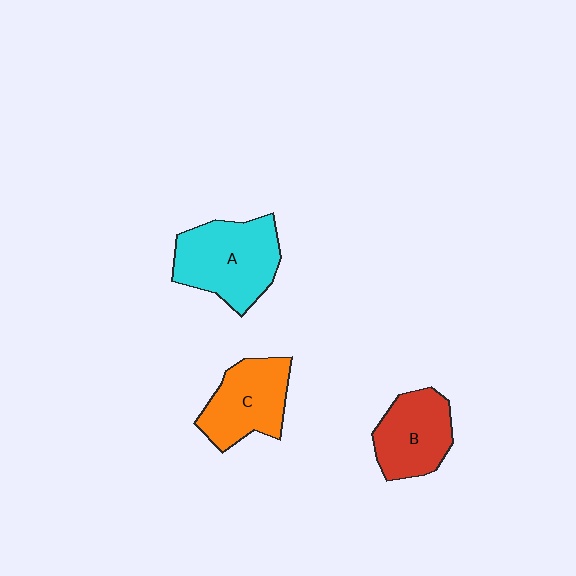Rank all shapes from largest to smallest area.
From largest to smallest: A (cyan), C (orange), B (red).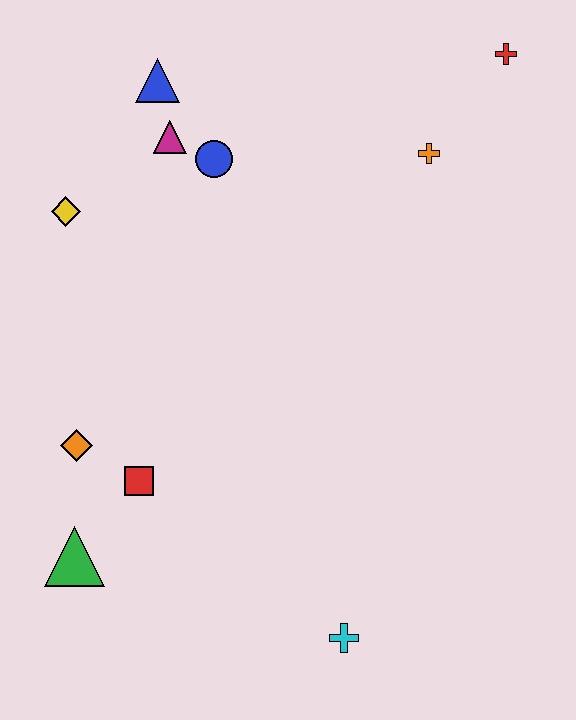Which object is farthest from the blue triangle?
The cyan cross is farthest from the blue triangle.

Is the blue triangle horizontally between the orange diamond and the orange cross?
Yes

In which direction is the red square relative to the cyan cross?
The red square is to the left of the cyan cross.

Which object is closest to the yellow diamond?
The magenta triangle is closest to the yellow diamond.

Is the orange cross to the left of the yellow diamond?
No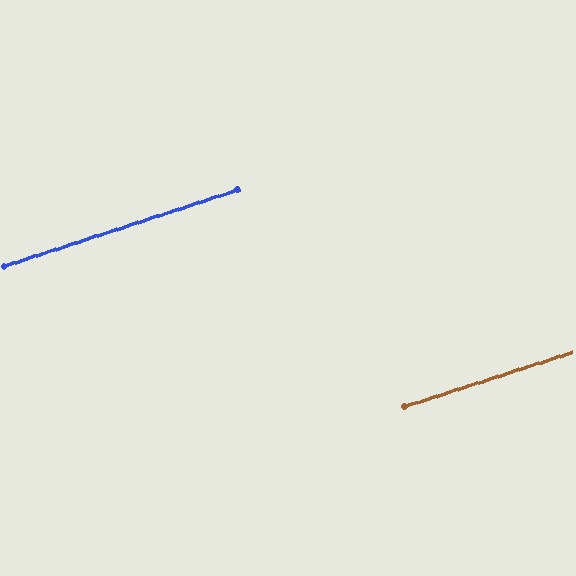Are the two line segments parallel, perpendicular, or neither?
Parallel — their directions differ by only 0.1°.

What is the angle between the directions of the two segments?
Approximately 0 degrees.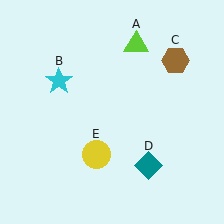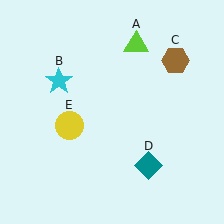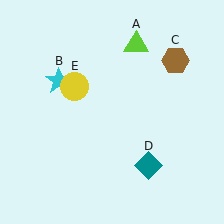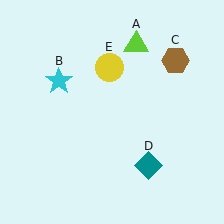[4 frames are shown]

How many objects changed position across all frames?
1 object changed position: yellow circle (object E).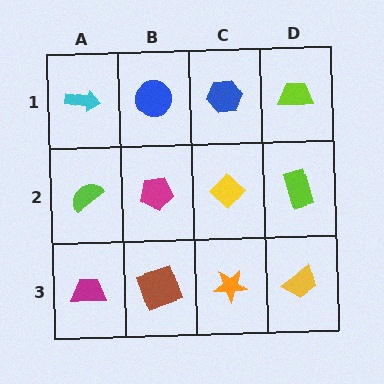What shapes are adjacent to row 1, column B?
A magenta pentagon (row 2, column B), a cyan arrow (row 1, column A), a blue hexagon (row 1, column C).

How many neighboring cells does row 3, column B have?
3.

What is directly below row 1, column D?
A lime rectangle.